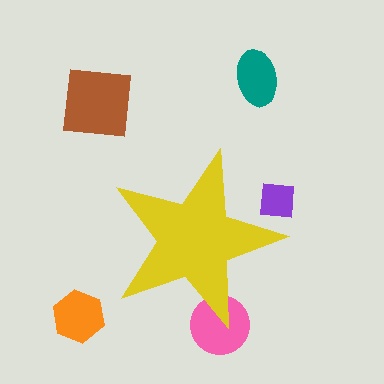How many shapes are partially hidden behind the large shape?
2 shapes are partially hidden.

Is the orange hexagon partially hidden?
No, the orange hexagon is fully visible.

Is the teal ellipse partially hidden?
No, the teal ellipse is fully visible.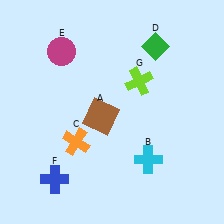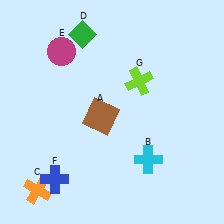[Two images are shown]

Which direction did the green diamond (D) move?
The green diamond (D) moved left.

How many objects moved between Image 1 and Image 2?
2 objects moved between the two images.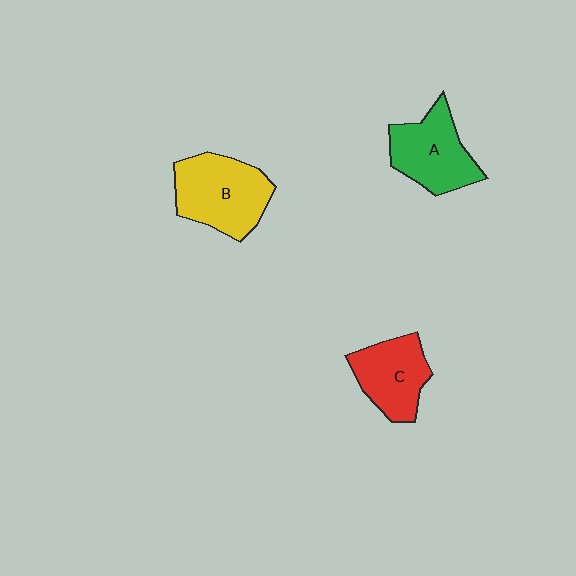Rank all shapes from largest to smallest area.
From largest to smallest: B (yellow), A (green), C (red).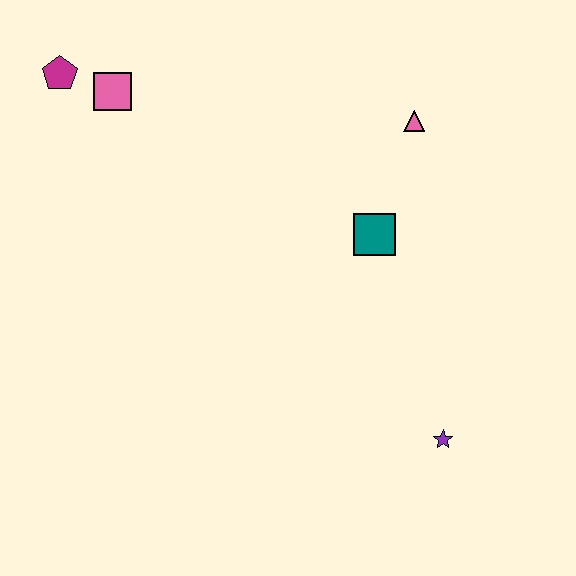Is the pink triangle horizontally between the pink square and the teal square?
No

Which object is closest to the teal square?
The pink triangle is closest to the teal square.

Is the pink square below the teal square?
No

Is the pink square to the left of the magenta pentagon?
No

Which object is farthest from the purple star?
The magenta pentagon is farthest from the purple star.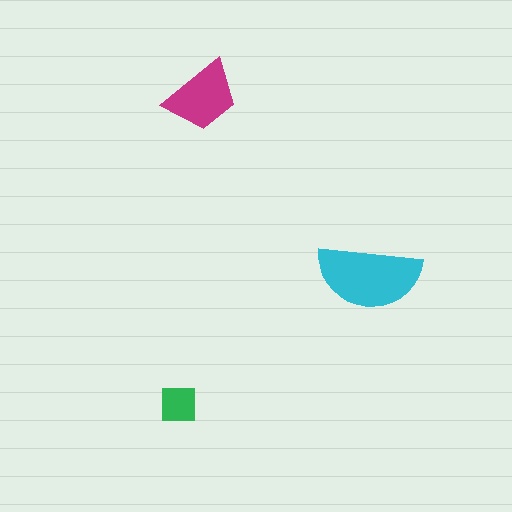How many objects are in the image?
There are 3 objects in the image.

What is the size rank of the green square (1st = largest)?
3rd.